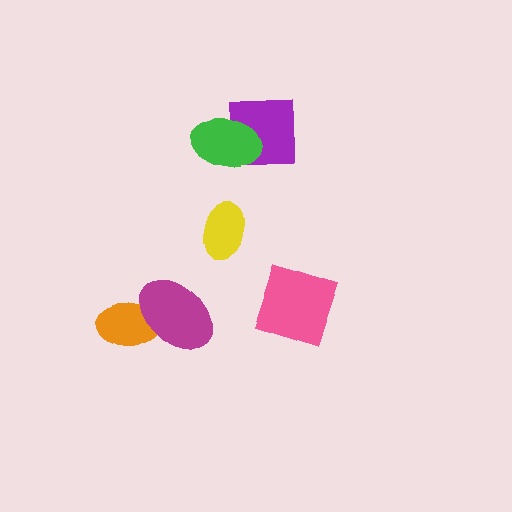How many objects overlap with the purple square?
1 object overlaps with the purple square.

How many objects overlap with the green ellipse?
1 object overlaps with the green ellipse.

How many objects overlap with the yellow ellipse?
0 objects overlap with the yellow ellipse.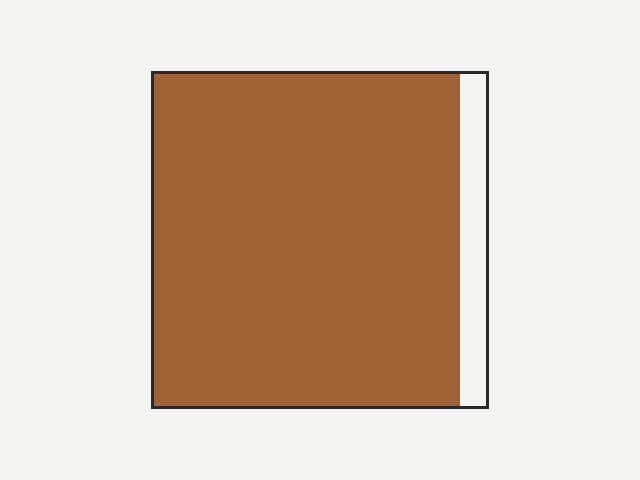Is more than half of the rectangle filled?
Yes.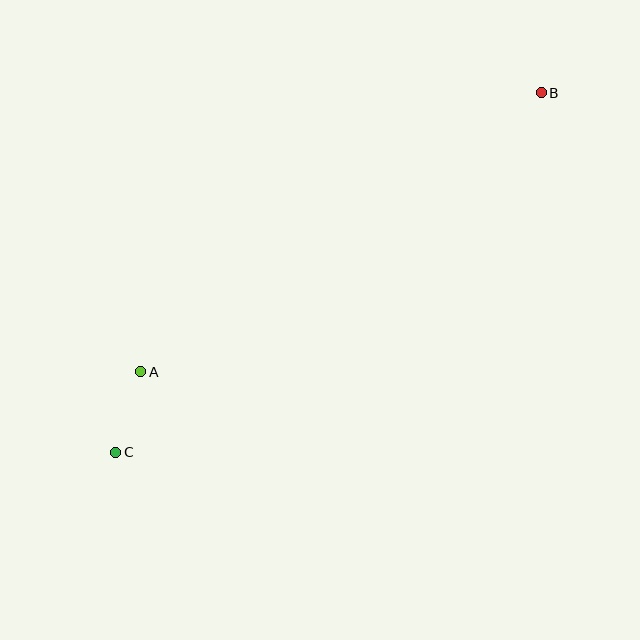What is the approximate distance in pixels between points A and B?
The distance between A and B is approximately 488 pixels.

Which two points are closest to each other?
Points A and C are closest to each other.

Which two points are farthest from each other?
Points B and C are farthest from each other.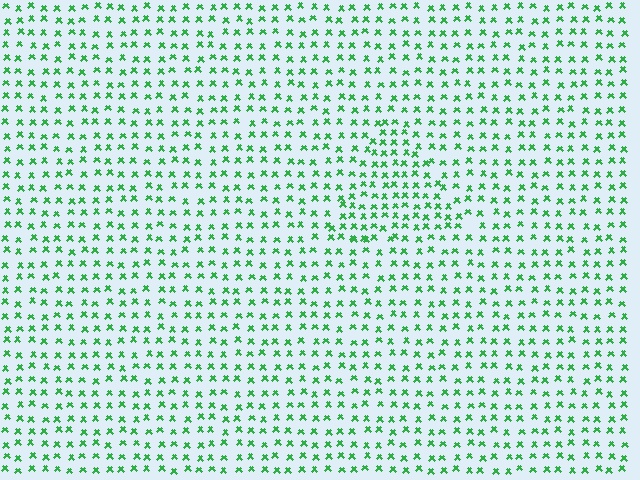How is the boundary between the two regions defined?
The boundary is defined by a change in element density (approximately 1.5x ratio). All elements are the same color, size, and shape.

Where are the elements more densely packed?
The elements are more densely packed inside the triangle boundary.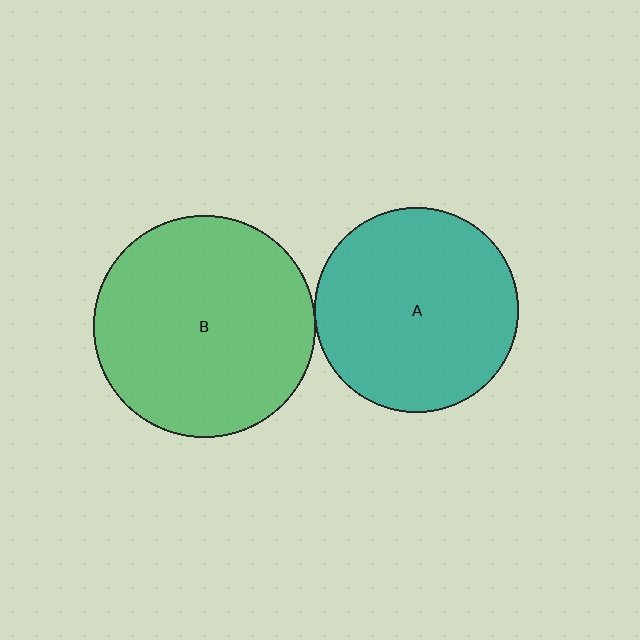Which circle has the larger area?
Circle B (green).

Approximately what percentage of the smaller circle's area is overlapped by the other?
Approximately 5%.